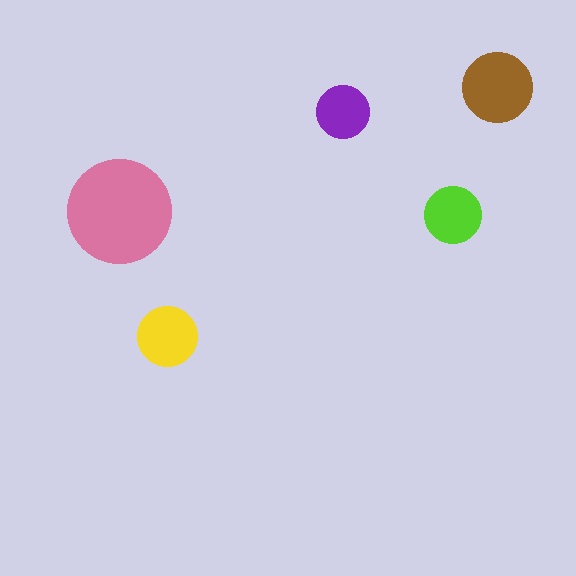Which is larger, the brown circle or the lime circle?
The brown one.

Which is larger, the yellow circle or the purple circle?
The yellow one.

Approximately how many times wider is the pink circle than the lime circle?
About 2 times wider.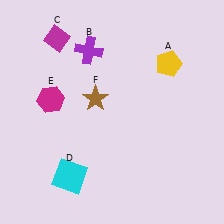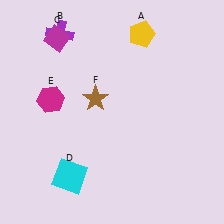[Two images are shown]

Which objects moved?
The objects that moved are: the yellow pentagon (A), the purple cross (B).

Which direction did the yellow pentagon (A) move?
The yellow pentagon (A) moved up.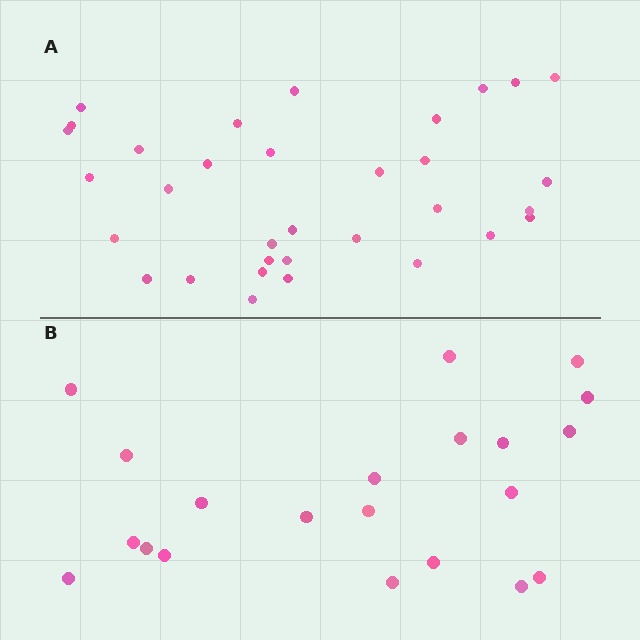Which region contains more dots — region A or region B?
Region A (the top region) has more dots.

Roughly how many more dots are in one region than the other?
Region A has roughly 12 or so more dots than region B.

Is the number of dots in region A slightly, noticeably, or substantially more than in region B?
Region A has substantially more. The ratio is roughly 1.6 to 1.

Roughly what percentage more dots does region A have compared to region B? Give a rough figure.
About 55% more.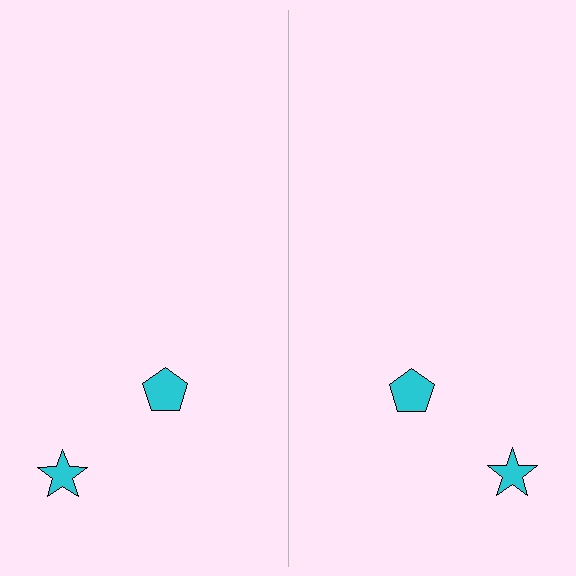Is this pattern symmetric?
Yes, this pattern has bilateral (reflection) symmetry.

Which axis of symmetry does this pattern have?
The pattern has a vertical axis of symmetry running through the center of the image.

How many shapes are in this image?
There are 4 shapes in this image.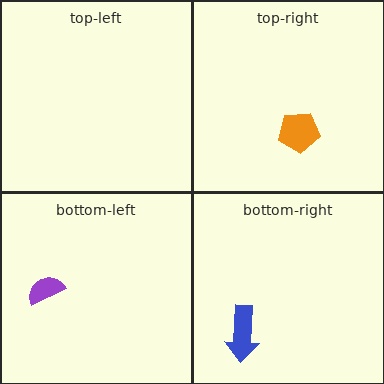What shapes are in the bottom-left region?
The purple semicircle.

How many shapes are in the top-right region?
1.